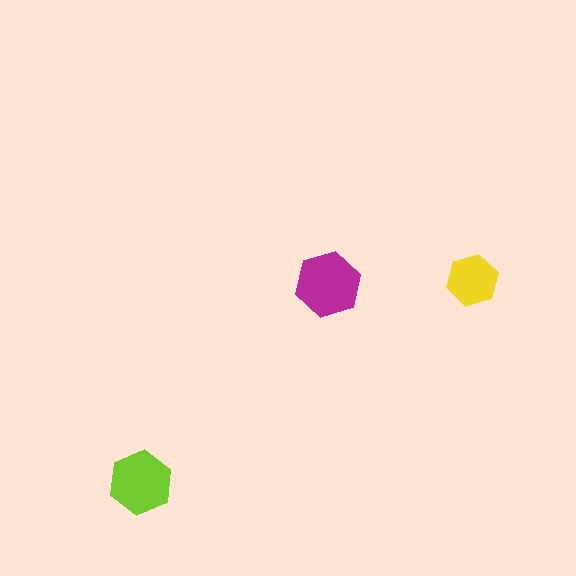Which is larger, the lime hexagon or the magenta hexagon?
The magenta one.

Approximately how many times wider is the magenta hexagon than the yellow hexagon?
About 1.5 times wider.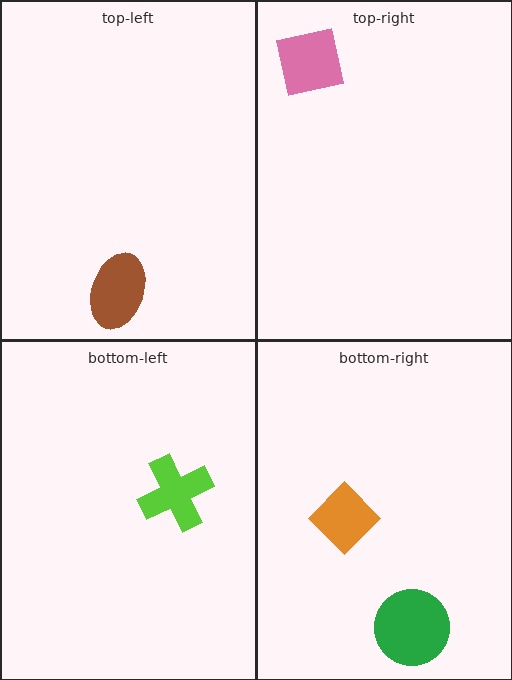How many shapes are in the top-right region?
1.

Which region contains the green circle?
The bottom-right region.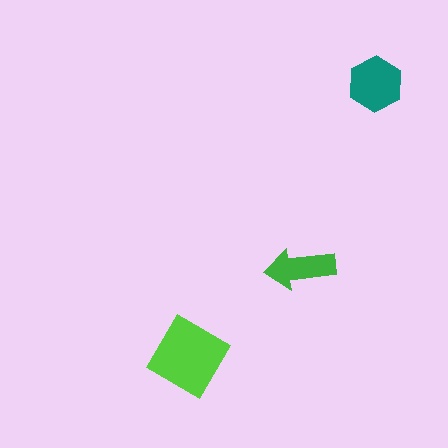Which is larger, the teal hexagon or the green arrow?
The teal hexagon.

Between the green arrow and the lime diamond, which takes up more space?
The lime diamond.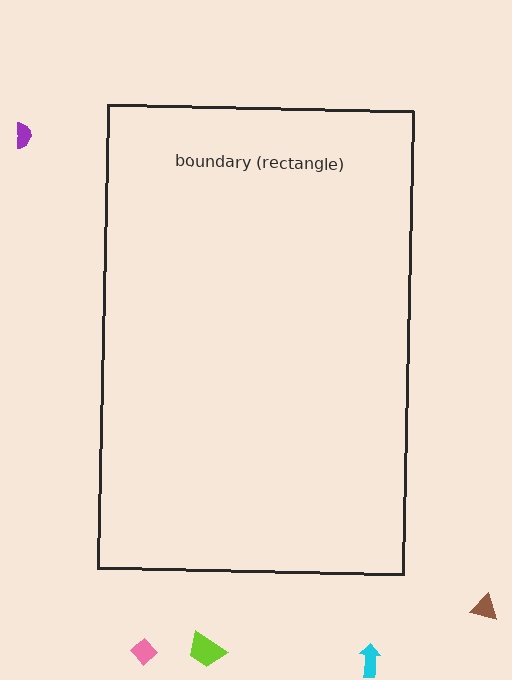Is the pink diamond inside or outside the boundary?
Outside.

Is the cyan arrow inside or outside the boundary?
Outside.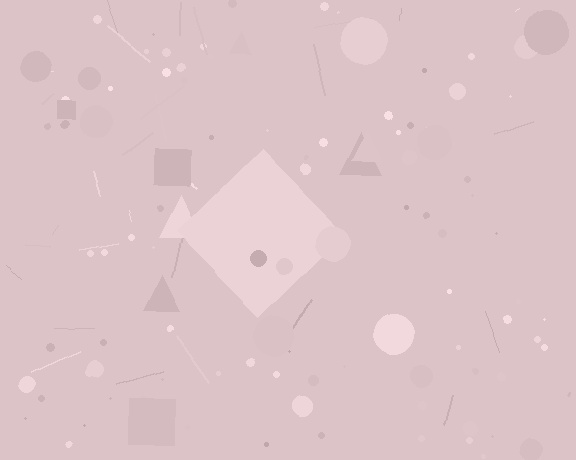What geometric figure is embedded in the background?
A diamond is embedded in the background.